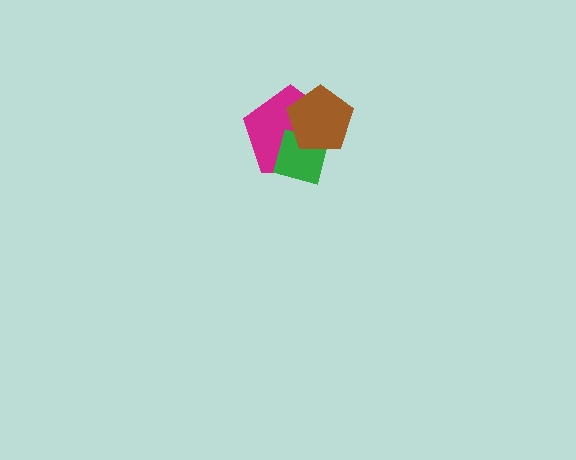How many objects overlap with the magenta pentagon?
2 objects overlap with the magenta pentagon.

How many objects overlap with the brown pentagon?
2 objects overlap with the brown pentagon.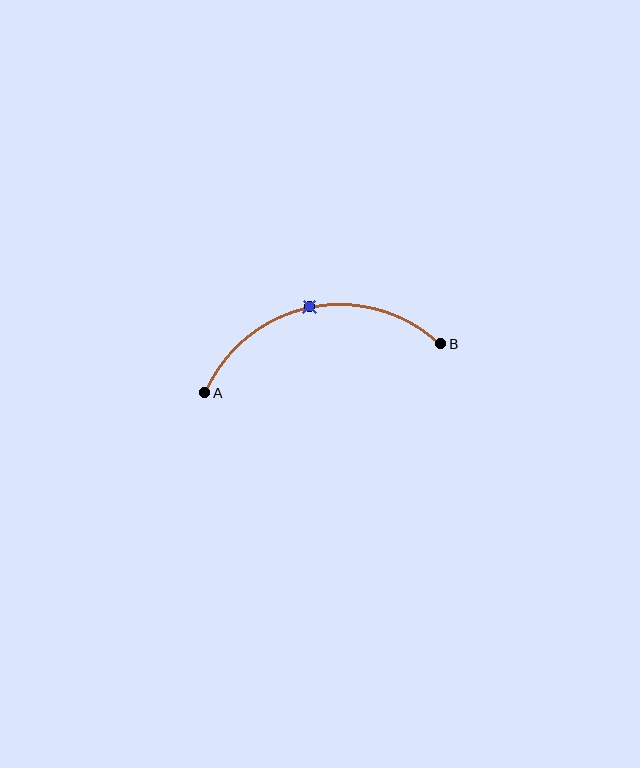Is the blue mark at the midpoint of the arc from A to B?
Yes. The blue mark lies on the arc at equal arc-length from both A and B — it is the arc midpoint.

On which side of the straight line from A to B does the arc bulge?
The arc bulges above the straight line connecting A and B.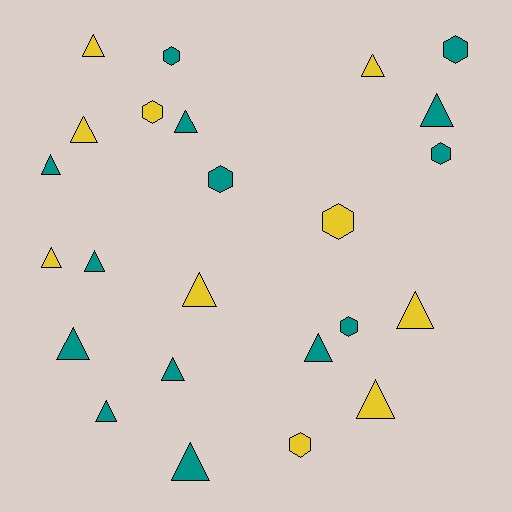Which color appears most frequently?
Teal, with 14 objects.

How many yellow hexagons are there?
There are 3 yellow hexagons.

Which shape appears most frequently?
Triangle, with 16 objects.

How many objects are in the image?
There are 24 objects.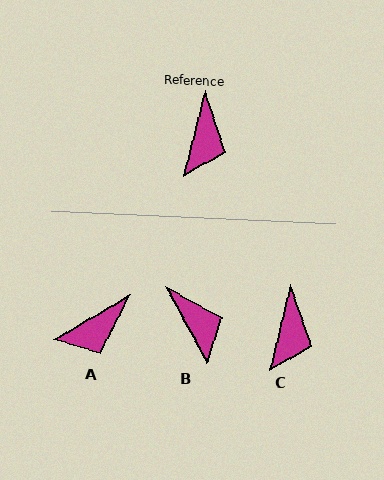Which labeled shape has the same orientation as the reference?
C.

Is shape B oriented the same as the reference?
No, it is off by about 43 degrees.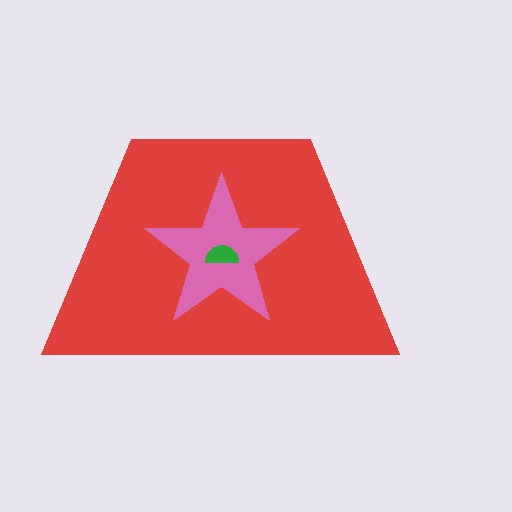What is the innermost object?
The green semicircle.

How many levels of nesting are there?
3.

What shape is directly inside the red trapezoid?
The pink star.